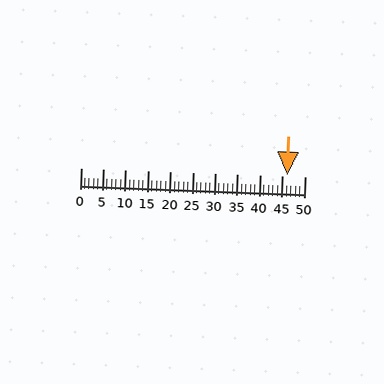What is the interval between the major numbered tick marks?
The major tick marks are spaced 5 units apart.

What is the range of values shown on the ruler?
The ruler shows values from 0 to 50.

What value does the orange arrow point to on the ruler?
The orange arrow points to approximately 46.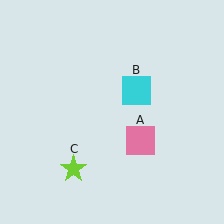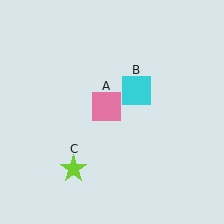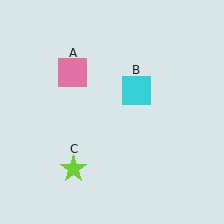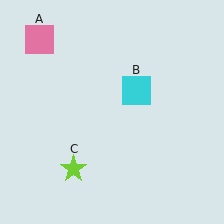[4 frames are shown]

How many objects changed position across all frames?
1 object changed position: pink square (object A).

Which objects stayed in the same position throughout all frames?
Cyan square (object B) and lime star (object C) remained stationary.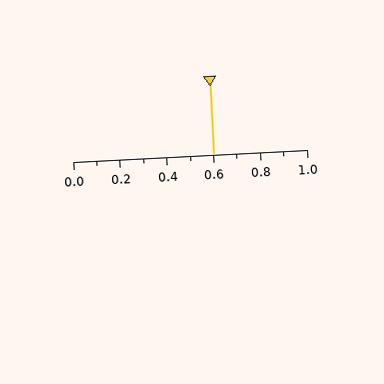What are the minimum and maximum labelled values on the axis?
The axis runs from 0.0 to 1.0.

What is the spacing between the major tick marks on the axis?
The major ticks are spaced 0.2 apart.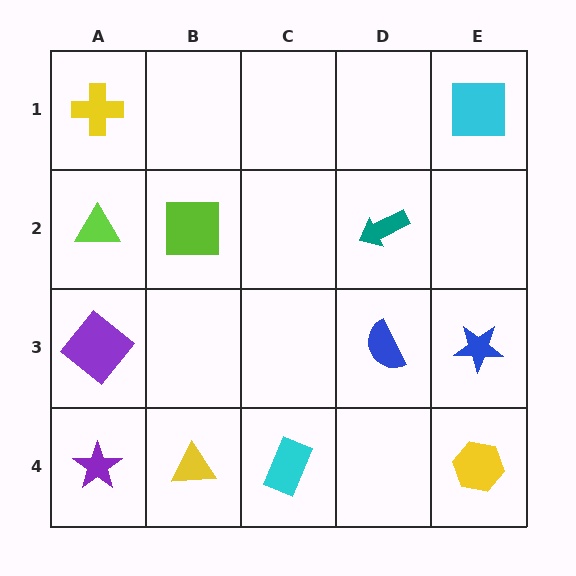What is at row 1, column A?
A yellow cross.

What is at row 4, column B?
A yellow triangle.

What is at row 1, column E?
A cyan square.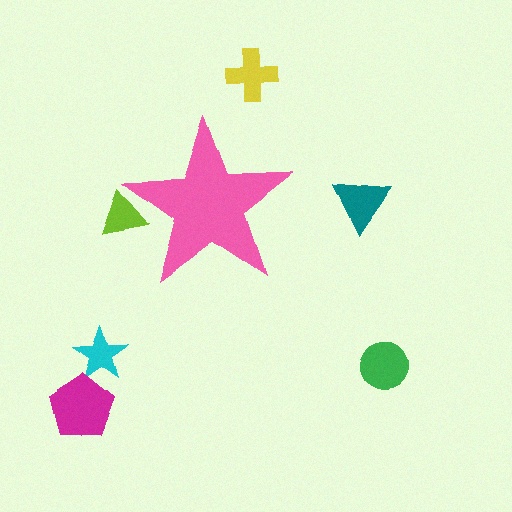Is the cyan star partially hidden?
No, the cyan star is fully visible.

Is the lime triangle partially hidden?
Yes, the lime triangle is partially hidden behind the pink star.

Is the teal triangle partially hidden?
No, the teal triangle is fully visible.